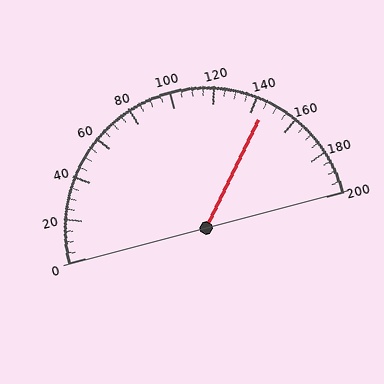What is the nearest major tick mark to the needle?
The nearest major tick mark is 140.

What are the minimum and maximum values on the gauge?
The gauge ranges from 0 to 200.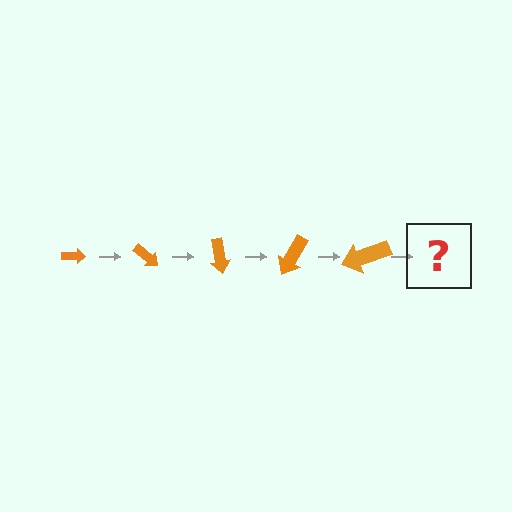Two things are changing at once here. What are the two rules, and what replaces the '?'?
The two rules are that the arrow grows larger each step and it rotates 40 degrees each step. The '?' should be an arrow, larger than the previous one and rotated 200 degrees from the start.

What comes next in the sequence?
The next element should be an arrow, larger than the previous one and rotated 200 degrees from the start.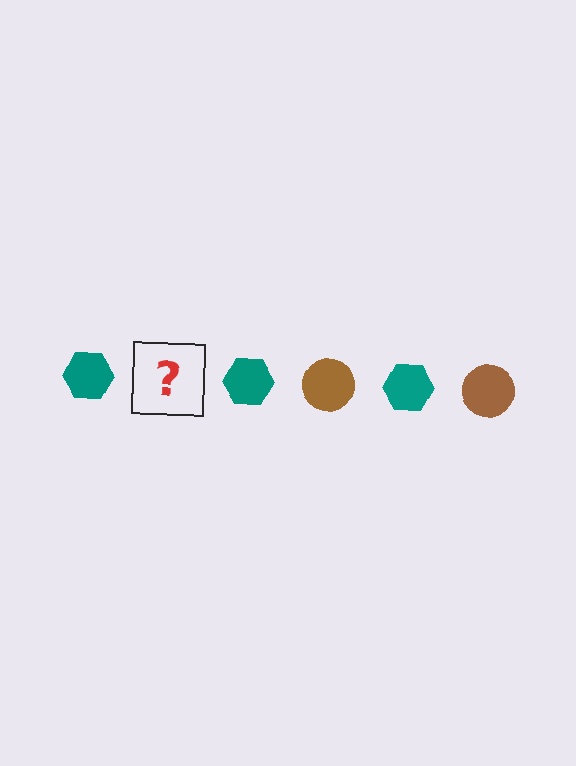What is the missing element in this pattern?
The missing element is a brown circle.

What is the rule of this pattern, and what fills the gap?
The rule is that the pattern alternates between teal hexagon and brown circle. The gap should be filled with a brown circle.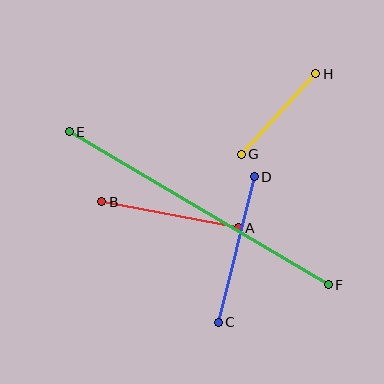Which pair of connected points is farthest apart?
Points E and F are farthest apart.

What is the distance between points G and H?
The distance is approximately 109 pixels.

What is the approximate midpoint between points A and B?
The midpoint is at approximately (170, 215) pixels.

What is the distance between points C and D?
The distance is approximately 150 pixels.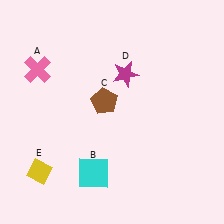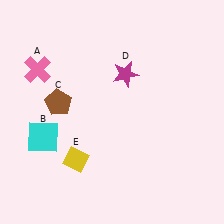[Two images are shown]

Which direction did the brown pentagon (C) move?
The brown pentagon (C) moved left.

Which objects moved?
The objects that moved are: the cyan square (B), the brown pentagon (C), the yellow diamond (E).